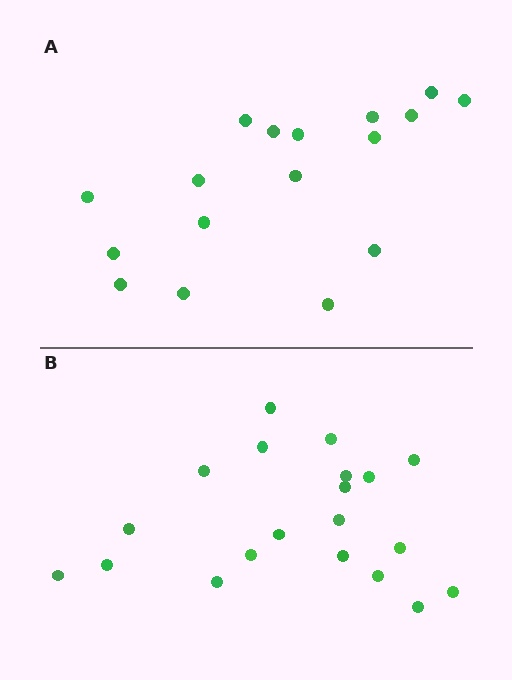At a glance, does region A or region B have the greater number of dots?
Region B (the bottom region) has more dots.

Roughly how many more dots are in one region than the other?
Region B has just a few more — roughly 2 or 3 more dots than region A.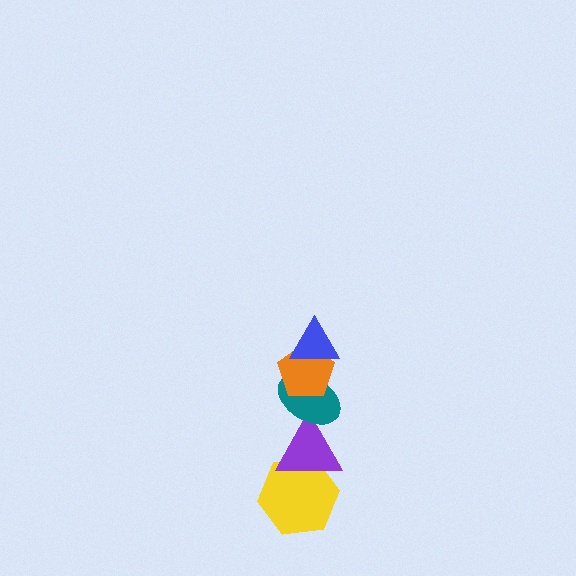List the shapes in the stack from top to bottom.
From top to bottom: the blue triangle, the orange pentagon, the teal ellipse, the purple triangle, the yellow hexagon.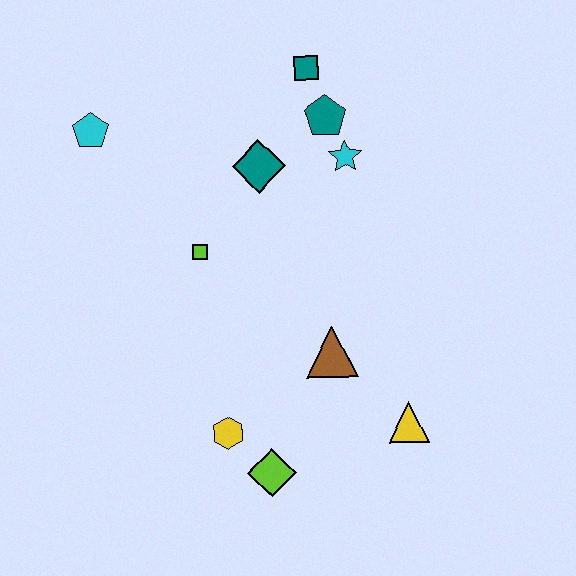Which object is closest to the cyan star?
The teal pentagon is closest to the cyan star.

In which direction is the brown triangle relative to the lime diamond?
The brown triangle is above the lime diamond.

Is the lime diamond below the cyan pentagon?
Yes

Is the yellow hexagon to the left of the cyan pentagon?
No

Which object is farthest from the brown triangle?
The cyan pentagon is farthest from the brown triangle.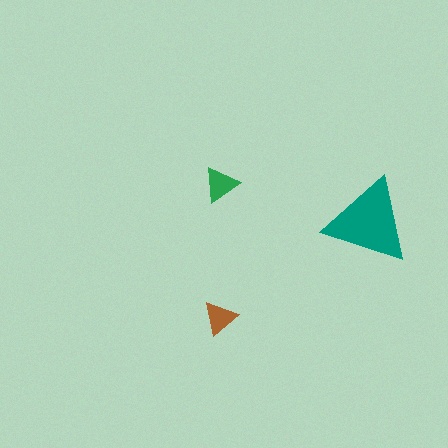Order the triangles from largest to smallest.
the teal one, the green one, the brown one.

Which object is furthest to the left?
The brown triangle is leftmost.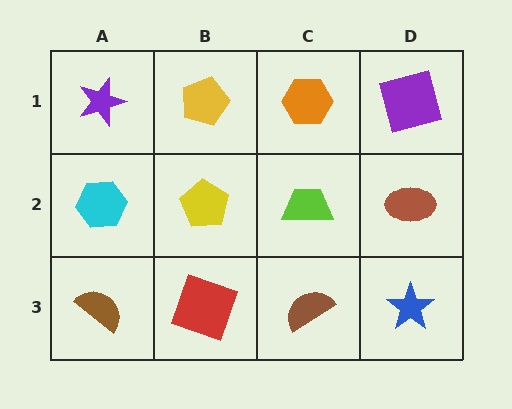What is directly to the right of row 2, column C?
A brown ellipse.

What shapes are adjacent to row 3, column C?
A lime trapezoid (row 2, column C), a red square (row 3, column B), a blue star (row 3, column D).